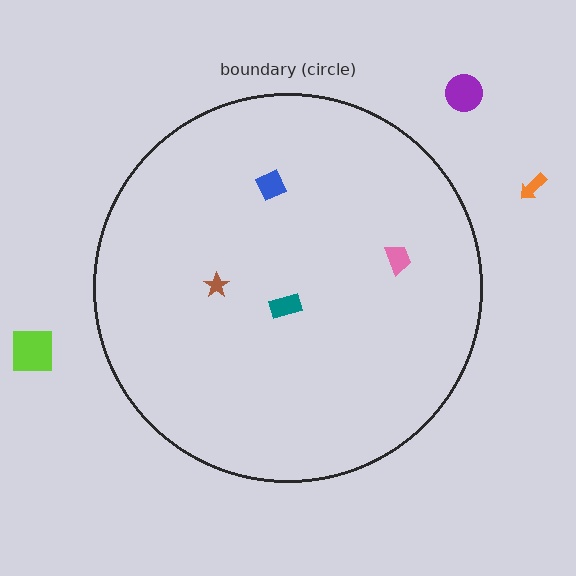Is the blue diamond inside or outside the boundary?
Inside.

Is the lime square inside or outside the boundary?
Outside.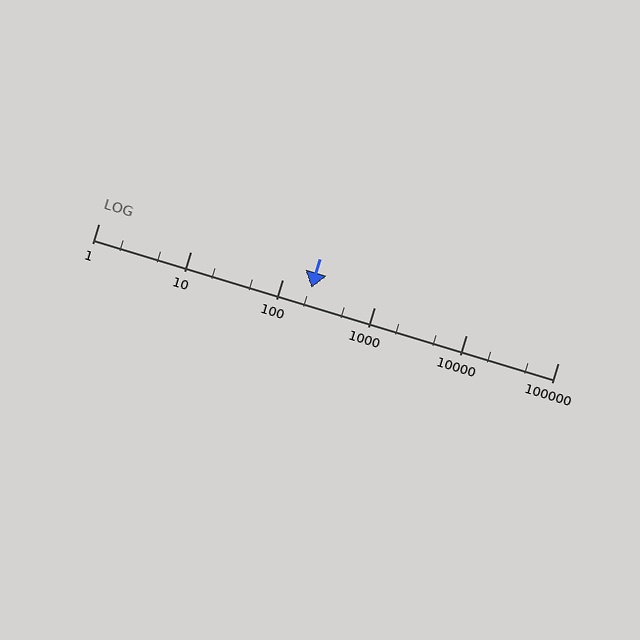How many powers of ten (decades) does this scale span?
The scale spans 5 decades, from 1 to 100000.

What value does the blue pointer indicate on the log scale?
The pointer indicates approximately 210.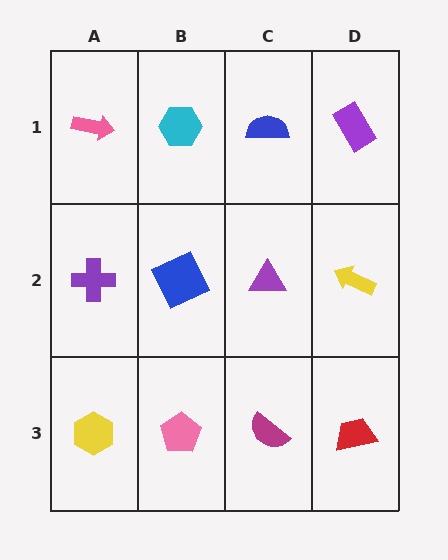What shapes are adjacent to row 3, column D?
A yellow arrow (row 2, column D), a magenta semicircle (row 3, column C).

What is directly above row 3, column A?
A purple cross.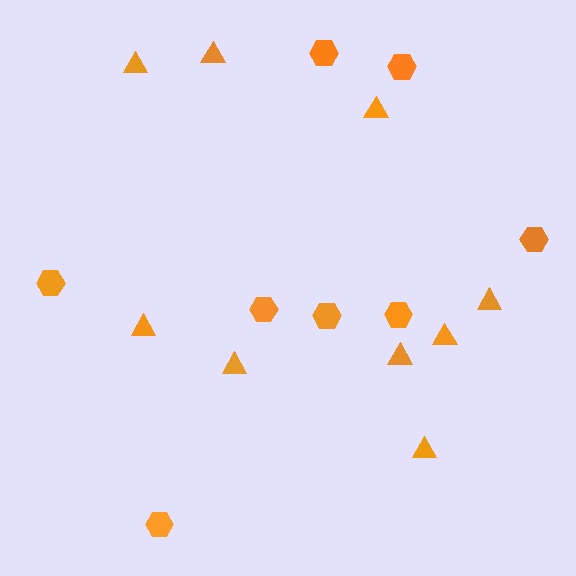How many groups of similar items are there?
There are 2 groups: one group of triangles (9) and one group of hexagons (8).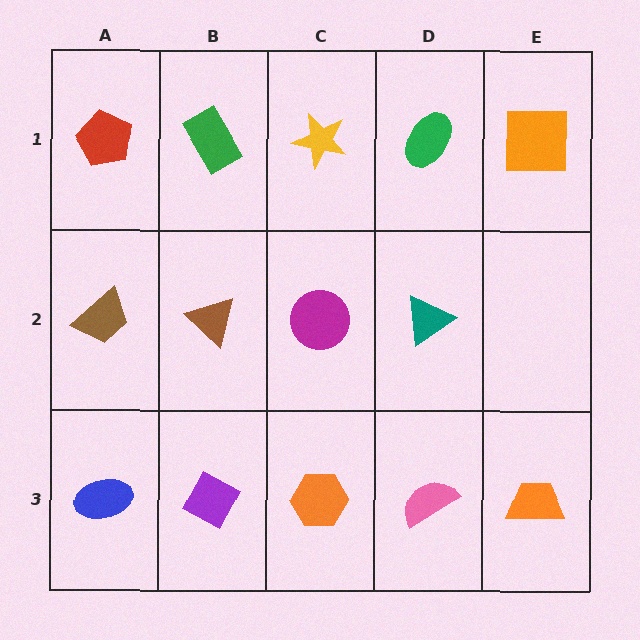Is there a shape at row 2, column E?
No, that cell is empty.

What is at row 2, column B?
A brown triangle.